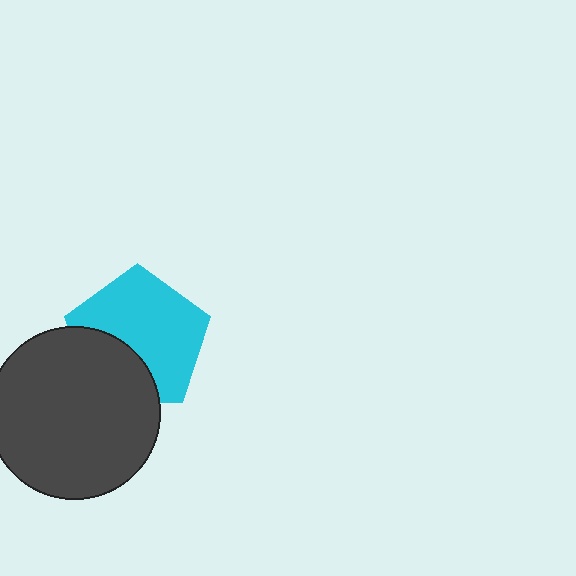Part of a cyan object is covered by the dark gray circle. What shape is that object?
It is a pentagon.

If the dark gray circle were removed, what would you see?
You would see the complete cyan pentagon.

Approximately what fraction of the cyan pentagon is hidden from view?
Roughly 33% of the cyan pentagon is hidden behind the dark gray circle.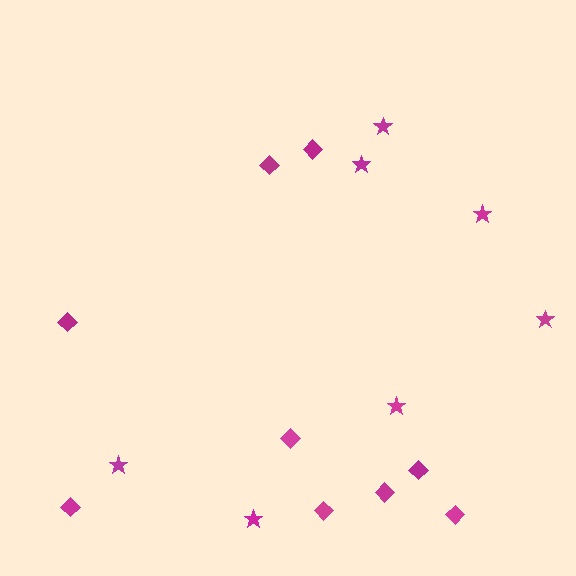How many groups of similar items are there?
There are 2 groups: one group of diamonds (9) and one group of stars (7).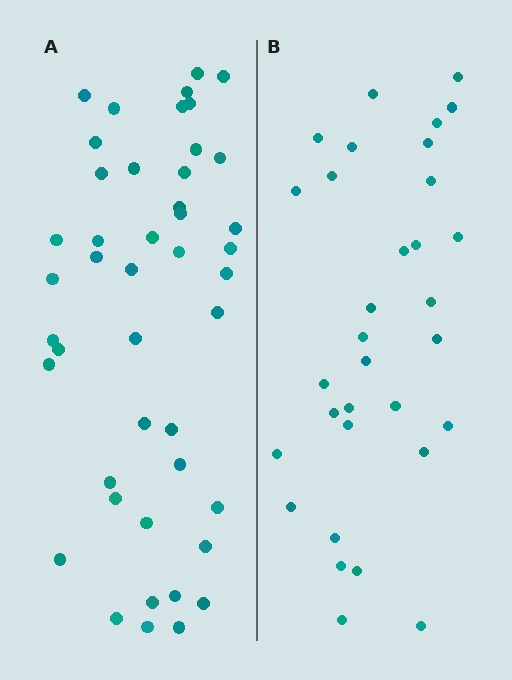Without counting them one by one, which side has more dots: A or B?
Region A (the left region) has more dots.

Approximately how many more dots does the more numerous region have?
Region A has approximately 15 more dots than region B.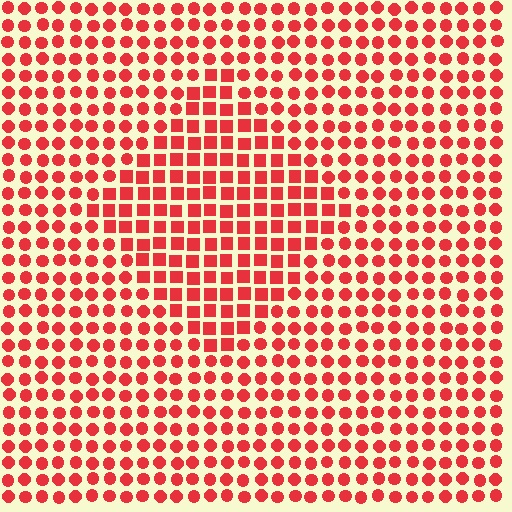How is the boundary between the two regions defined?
The boundary is defined by a change in element shape: squares inside vs. circles outside. All elements share the same color and spacing.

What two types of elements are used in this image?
The image uses squares inside the diamond region and circles outside it.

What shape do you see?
I see a diamond.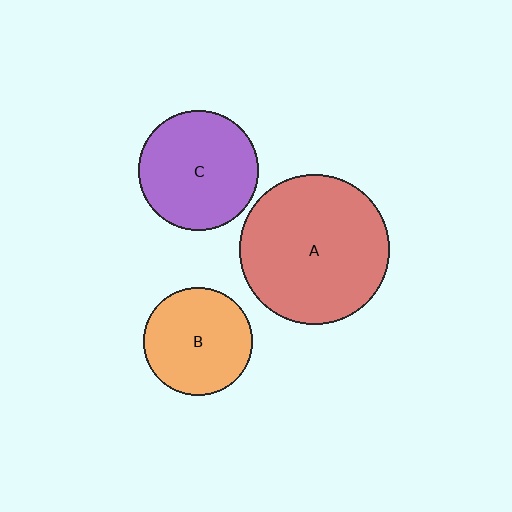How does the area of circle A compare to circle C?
Approximately 1.5 times.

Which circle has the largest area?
Circle A (red).